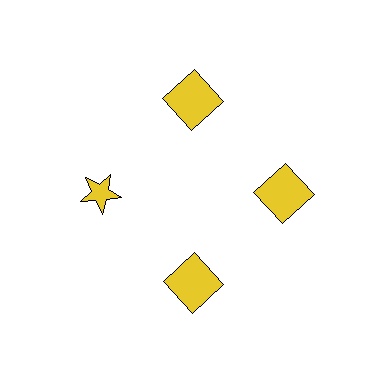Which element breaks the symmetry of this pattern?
The yellow star at roughly the 9 o'clock position breaks the symmetry. All other shapes are yellow squares.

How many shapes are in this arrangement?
There are 4 shapes arranged in a ring pattern.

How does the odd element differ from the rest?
It has a different shape: star instead of square.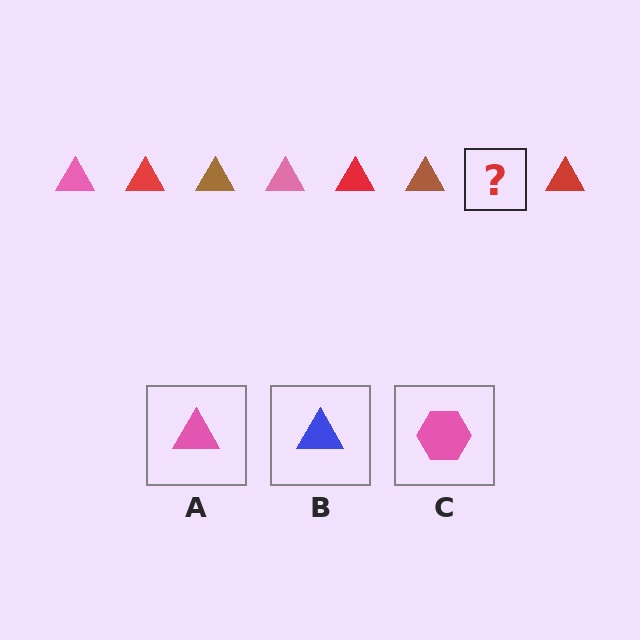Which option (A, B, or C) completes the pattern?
A.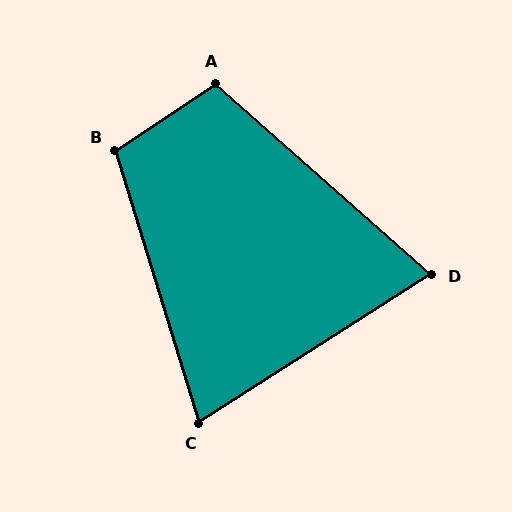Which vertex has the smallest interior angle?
D, at approximately 74 degrees.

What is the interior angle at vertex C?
Approximately 75 degrees (acute).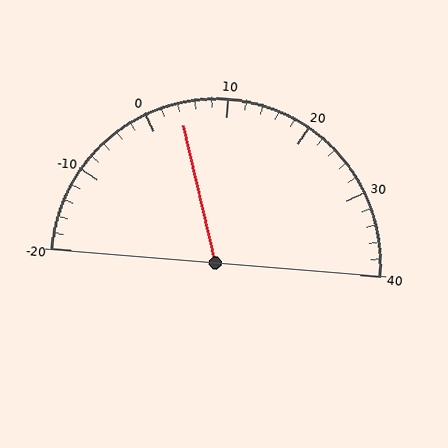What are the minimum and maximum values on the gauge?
The gauge ranges from -20 to 40.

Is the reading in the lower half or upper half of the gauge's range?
The reading is in the lower half of the range (-20 to 40).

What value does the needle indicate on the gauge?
The needle indicates approximately 4.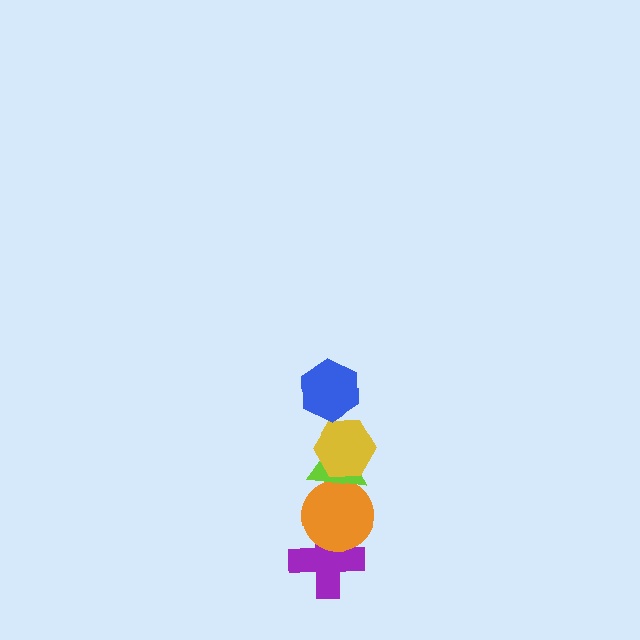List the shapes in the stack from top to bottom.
From top to bottom: the blue hexagon, the yellow hexagon, the lime triangle, the orange circle, the purple cross.